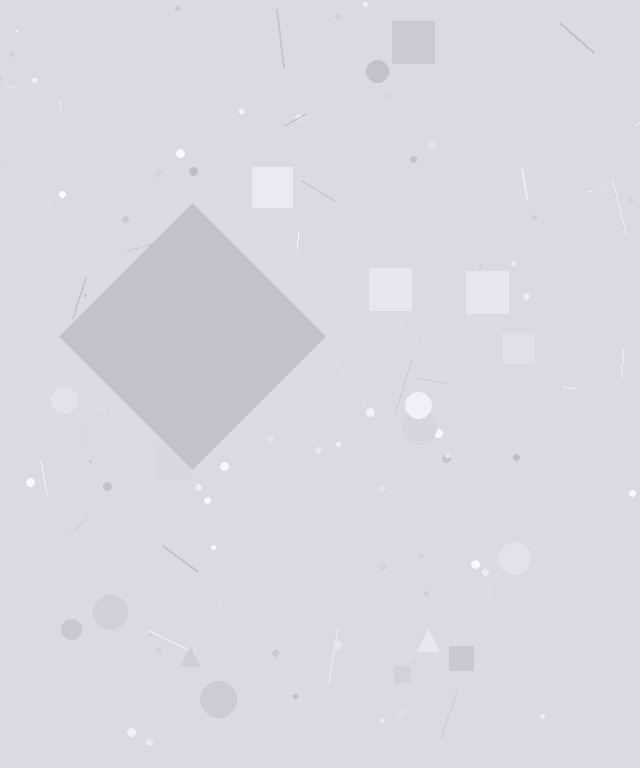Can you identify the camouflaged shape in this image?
The camouflaged shape is a diamond.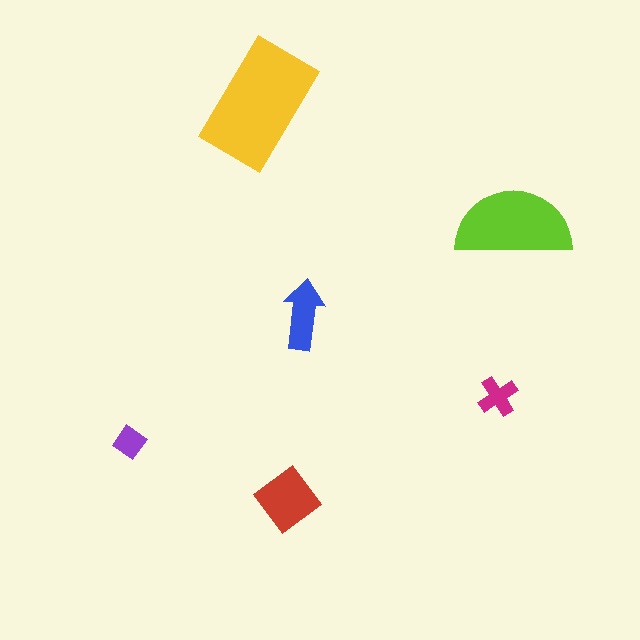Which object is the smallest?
The purple diamond.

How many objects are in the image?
There are 6 objects in the image.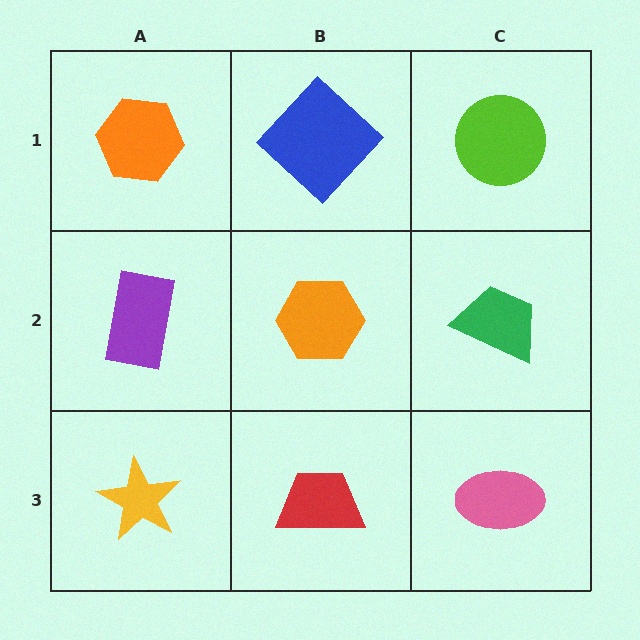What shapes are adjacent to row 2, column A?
An orange hexagon (row 1, column A), a yellow star (row 3, column A), an orange hexagon (row 2, column B).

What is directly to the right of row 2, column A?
An orange hexagon.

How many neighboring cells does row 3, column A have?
2.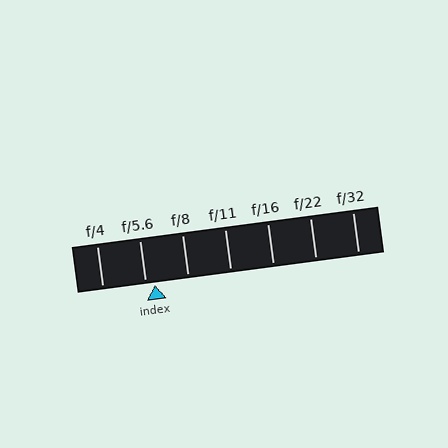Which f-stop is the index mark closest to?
The index mark is closest to f/5.6.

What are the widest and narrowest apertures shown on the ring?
The widest aperture shown is f/4 and the narrowest is f/32.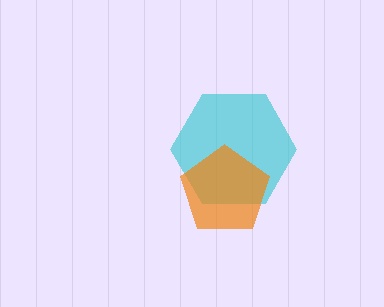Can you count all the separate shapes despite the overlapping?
Yes, there are 2 separate shapes.